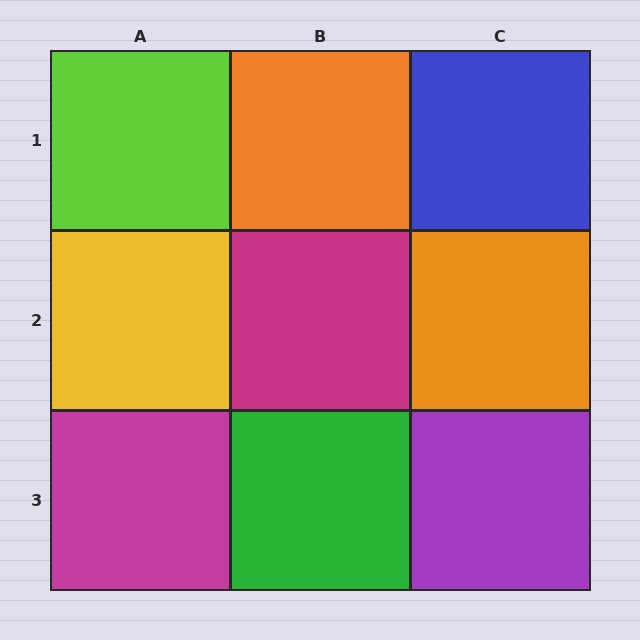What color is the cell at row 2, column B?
Magenta.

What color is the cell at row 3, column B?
Green.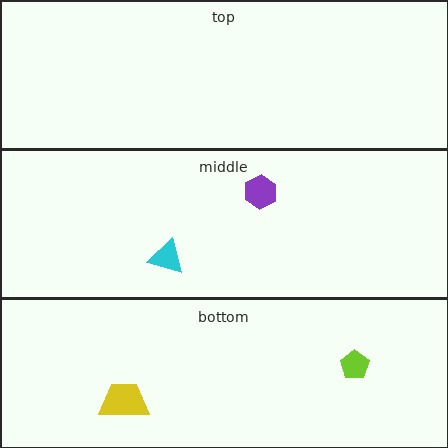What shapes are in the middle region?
The purple hexagon, the cyan triangle.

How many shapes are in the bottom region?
2.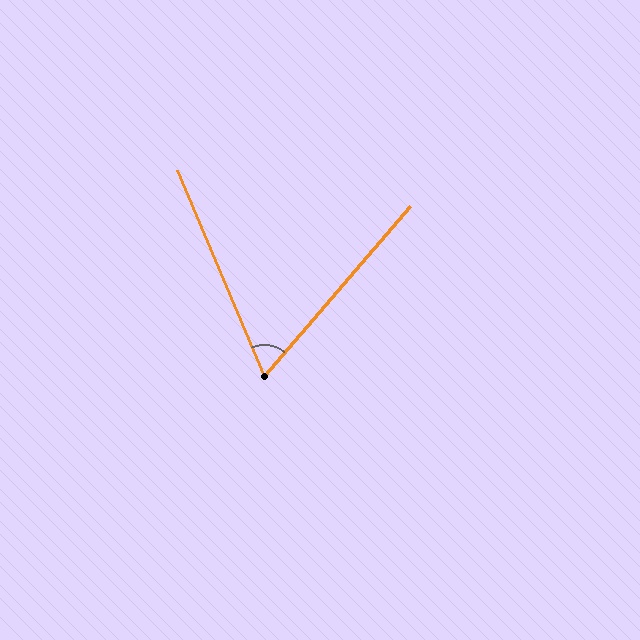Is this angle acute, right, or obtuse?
It is acute.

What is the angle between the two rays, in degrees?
Approximately 64 degrees.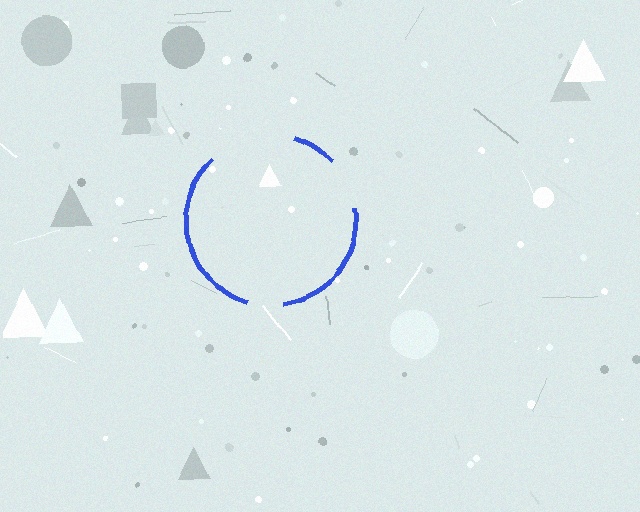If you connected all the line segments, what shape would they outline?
They would outline a circle.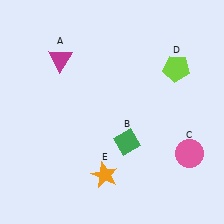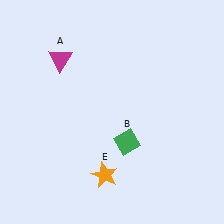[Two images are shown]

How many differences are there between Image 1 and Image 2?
There are 2 differences between the two images.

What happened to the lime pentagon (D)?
The lime pentagon (D) was removed in Image 2. It was in the top-right area of Image 1.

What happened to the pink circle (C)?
The pink circle (C) was removed in Image 2. It was in the bottom-right area of Image 1.